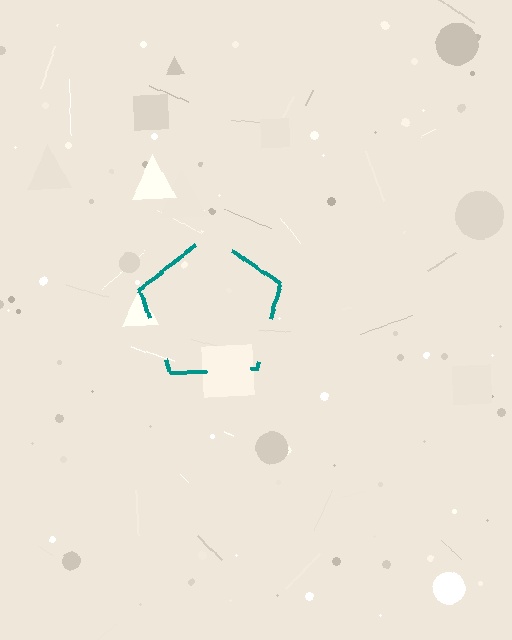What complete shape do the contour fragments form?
The contour fragments form a pentagon.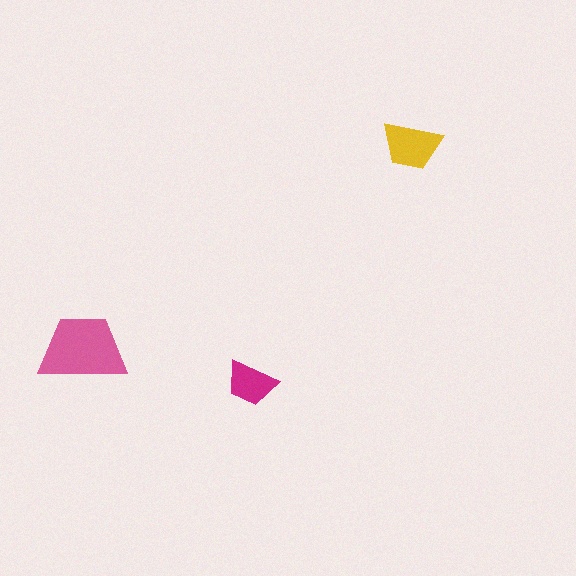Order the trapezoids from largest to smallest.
the pink one, the yellow one, the magenta one.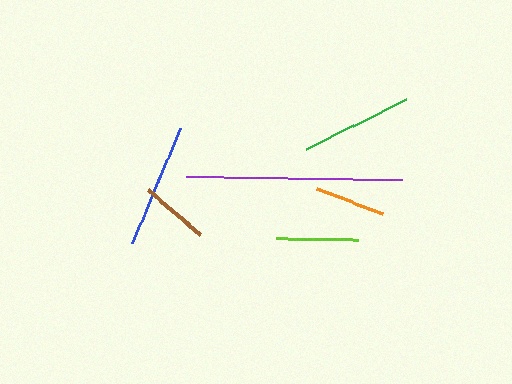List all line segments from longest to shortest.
From longest to shortest: purple, blue, green, lime, orange, brown.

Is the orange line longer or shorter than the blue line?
The blue line is longer than the orange line.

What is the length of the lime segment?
The lime segment is approximately 82 pixels long.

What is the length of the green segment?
The green segment is approximately 112 pixels long.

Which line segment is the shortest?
The brown line is the shortest at approximately 68 pixels.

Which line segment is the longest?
The purple line is the longest at approximately 216 pixels.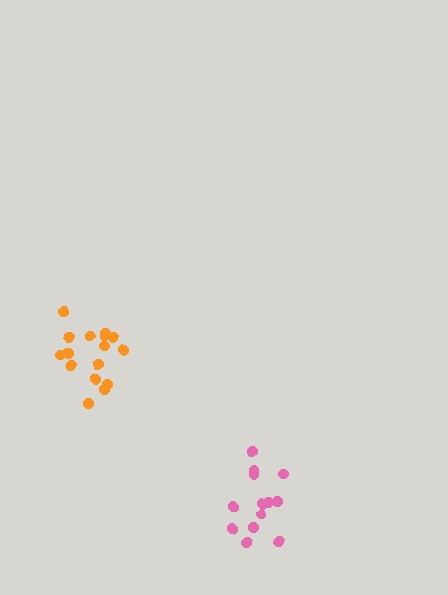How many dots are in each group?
Group 1: 16 dots, Group 2: 13 dots (29 total).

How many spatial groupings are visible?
There are 2 spatial groupings.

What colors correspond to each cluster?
The clusters are colored: orange, pink.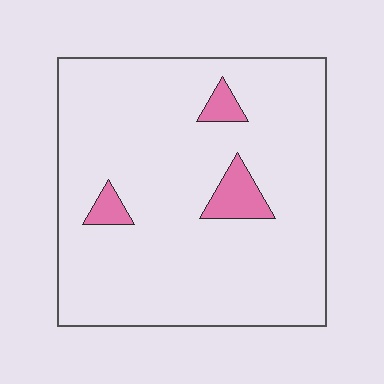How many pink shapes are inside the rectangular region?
3.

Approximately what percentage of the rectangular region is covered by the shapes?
Approximately 5%.